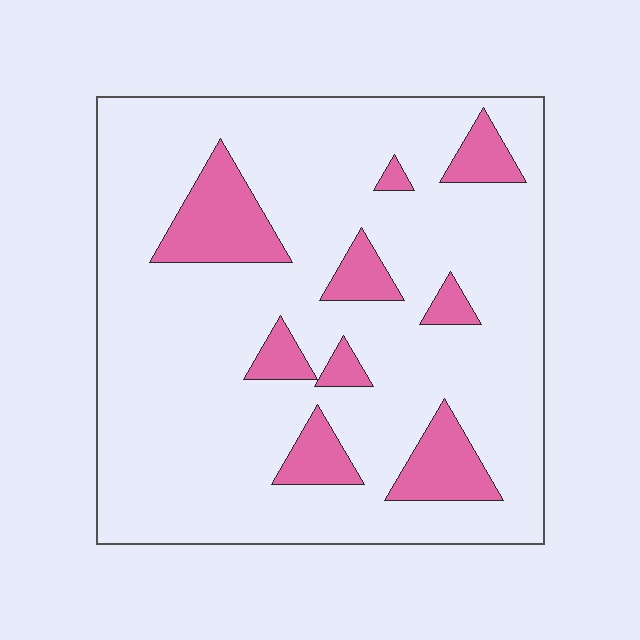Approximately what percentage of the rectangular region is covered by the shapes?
Approximately 15%.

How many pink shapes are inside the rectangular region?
9.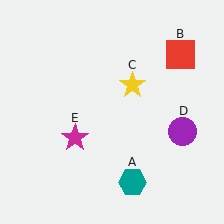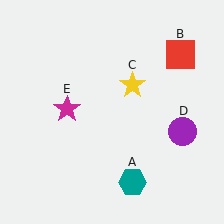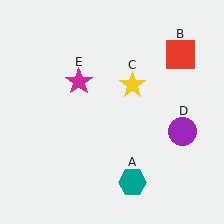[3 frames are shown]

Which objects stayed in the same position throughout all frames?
Teal hexagon (object A) and red square (object B) and yellow star (object C) and purple circle (object D) remained stationary.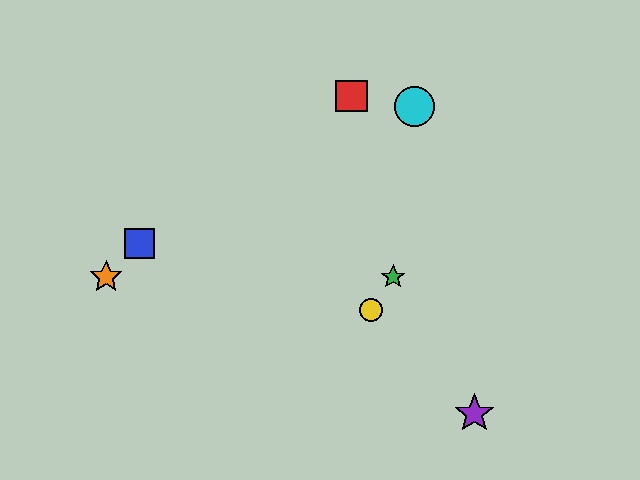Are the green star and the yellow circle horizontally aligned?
No, the green star is at y≈277 and the yellow circle is at y≈310.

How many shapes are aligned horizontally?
2 shapes (the green star, the orange star) are aligned horizontally.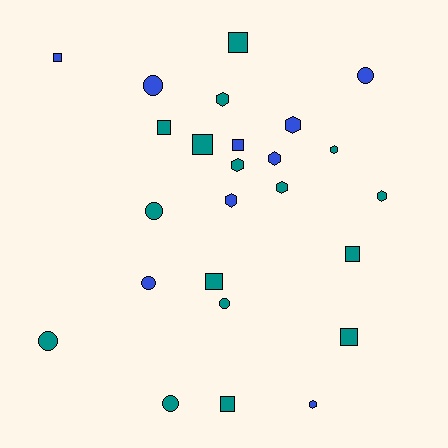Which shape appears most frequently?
Hexagon, with 9 objects.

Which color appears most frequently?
Teal, with 16 objects.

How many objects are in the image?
There are 25 objects.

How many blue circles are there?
There are 3 blue circles.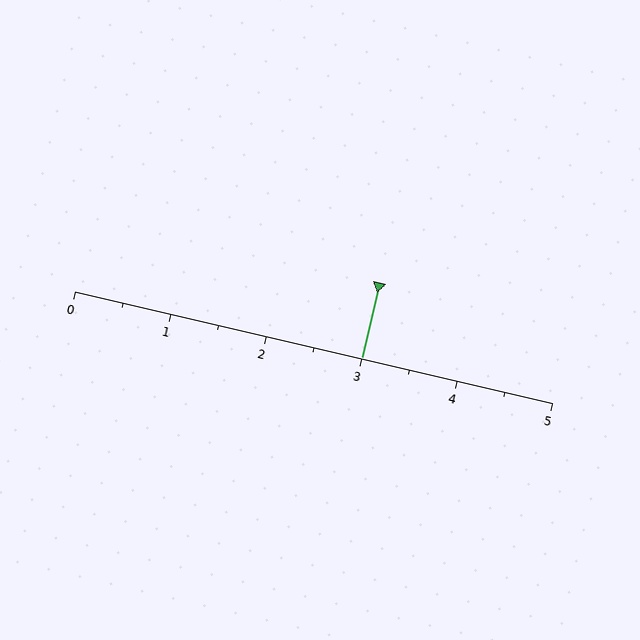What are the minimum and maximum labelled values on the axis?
The axis runs from 0 to 5.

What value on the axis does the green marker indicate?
The marker indicates approximately 3.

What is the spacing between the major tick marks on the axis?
The major ticks are spaced 1 apart.